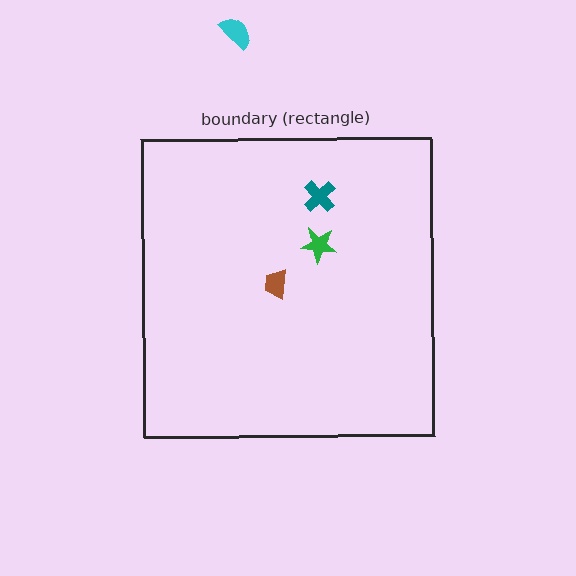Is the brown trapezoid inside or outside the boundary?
Inside.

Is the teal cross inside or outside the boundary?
Inside.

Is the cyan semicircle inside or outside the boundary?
Outside.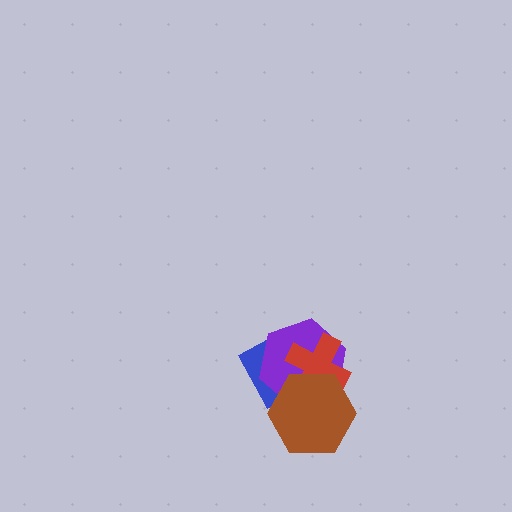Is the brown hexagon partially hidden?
No, no other shape covers it.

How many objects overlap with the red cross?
3 objects overlap with the red cross.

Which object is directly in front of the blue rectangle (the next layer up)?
The purple hexagon is directly in front of the blue rectangle.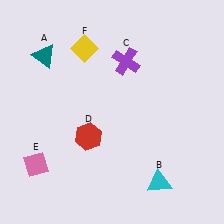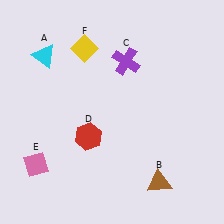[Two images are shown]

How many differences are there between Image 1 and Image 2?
There are 2 differences between the two images.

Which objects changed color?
A changed from teal to cyan. B changed from cyan to brown.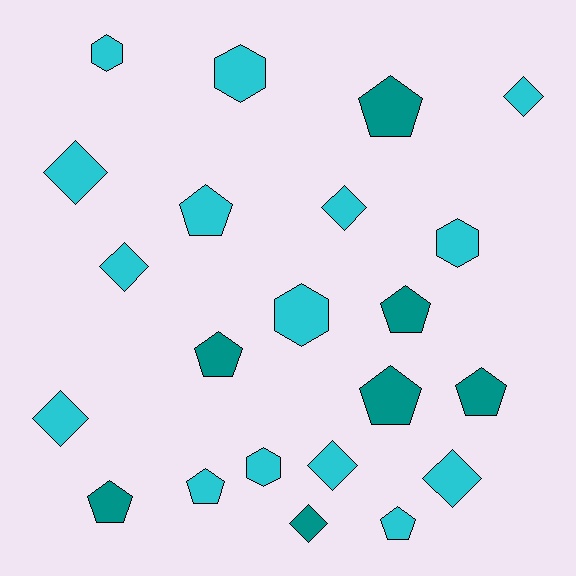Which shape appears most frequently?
Pentagon, with 9 objects.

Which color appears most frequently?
Cyan, with 15 objects.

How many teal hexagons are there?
There are no teal hexagons.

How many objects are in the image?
There are 22 objects.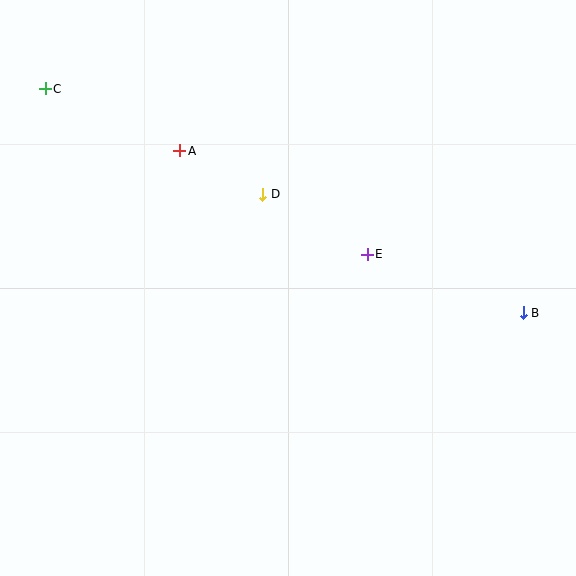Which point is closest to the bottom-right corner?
Point B is closest to the bottom-right corner.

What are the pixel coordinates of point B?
Point B is at (523, 313).